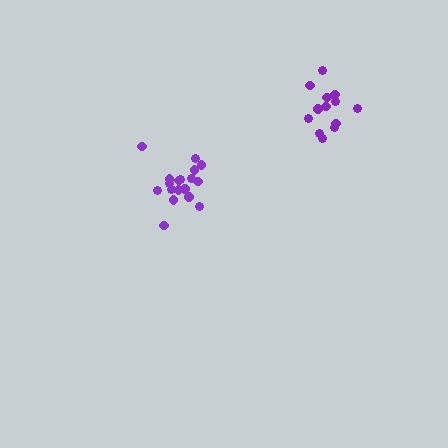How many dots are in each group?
Group 1: 18 dots, Group 2: 13 dots (31 total).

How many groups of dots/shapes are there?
There are 2 groups.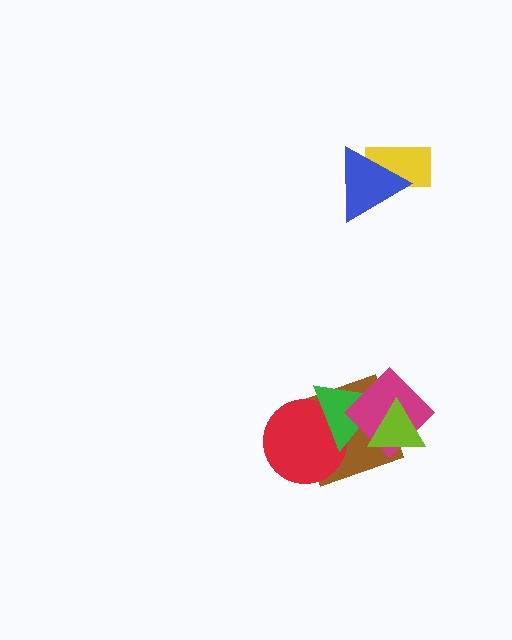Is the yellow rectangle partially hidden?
Yes, it is partially covered by another shape.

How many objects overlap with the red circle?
2 objects overlap with the red circle.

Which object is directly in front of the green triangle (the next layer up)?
The magenta diamond is directly in front of the green triangle.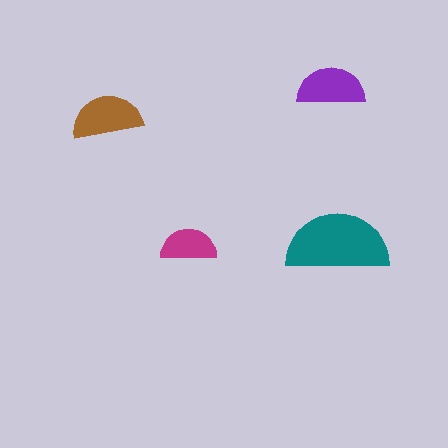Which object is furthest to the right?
The teal semicircle is rightmost.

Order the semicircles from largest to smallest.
the teal one, the brown one, the purple one, the magenta one.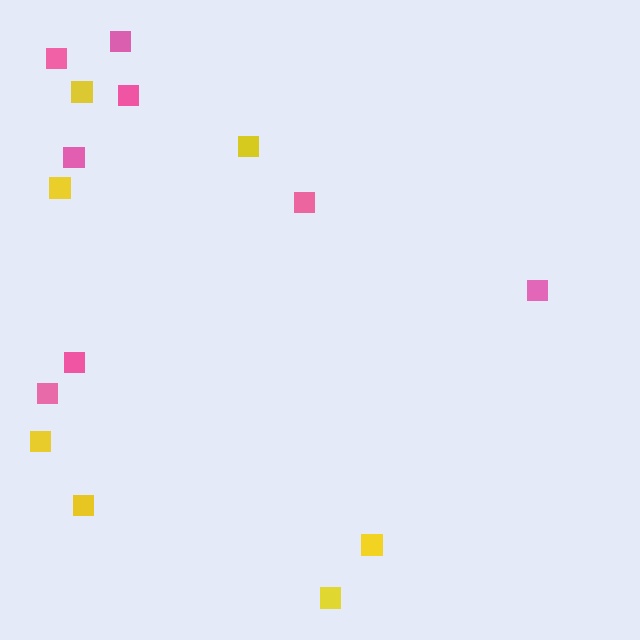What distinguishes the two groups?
There are 2 groups: one group of pink squares (8) and one group of yellow squares (7).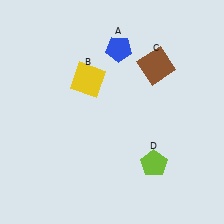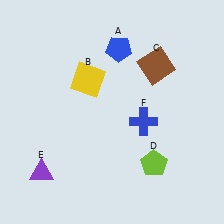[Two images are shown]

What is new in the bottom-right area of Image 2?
A blue cross (F) was added in the bottom-right area of Image 2.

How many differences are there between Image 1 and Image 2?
There are 2 differences between the two images.